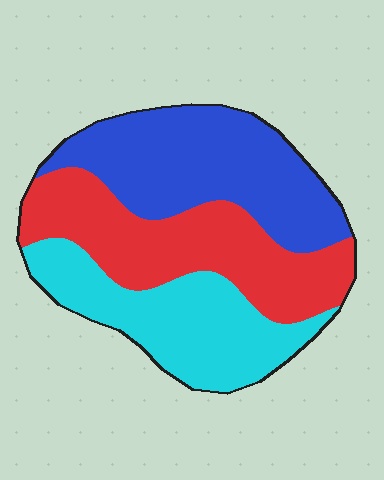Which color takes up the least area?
Cyan, at roughly 30%.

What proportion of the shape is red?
Red covers roughly 35% of the shape.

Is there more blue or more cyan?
Blue.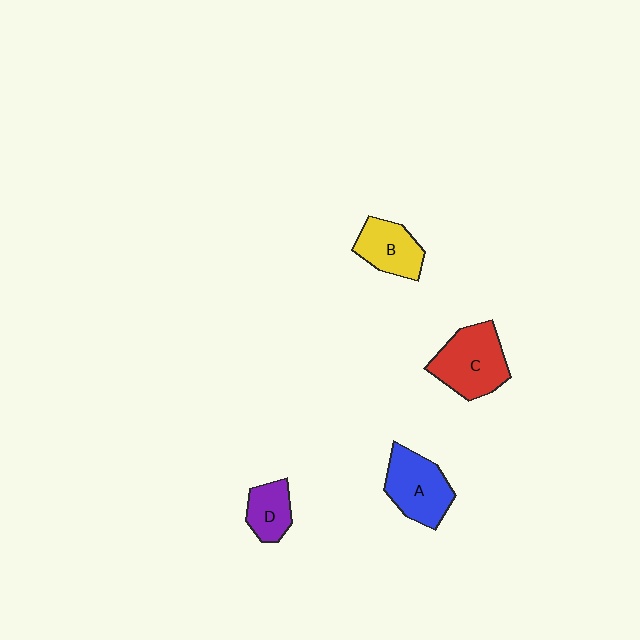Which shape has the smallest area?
Shape D (purple).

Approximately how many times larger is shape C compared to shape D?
Approximately 1.9 times.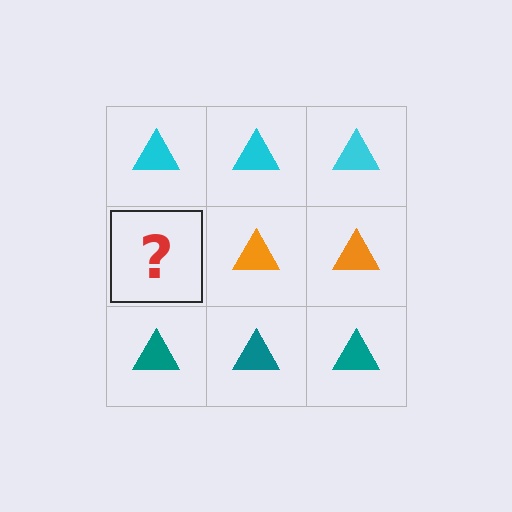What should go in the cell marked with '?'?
The missing cell should contain an orange triangle.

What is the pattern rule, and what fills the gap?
The rule is that each row has a consistent color. The gap should be filled with an orange triangle.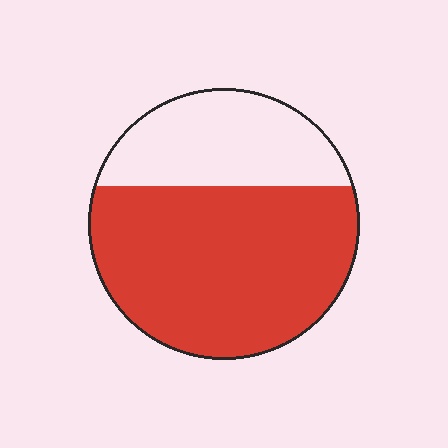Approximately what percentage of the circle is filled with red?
Approximately 70%.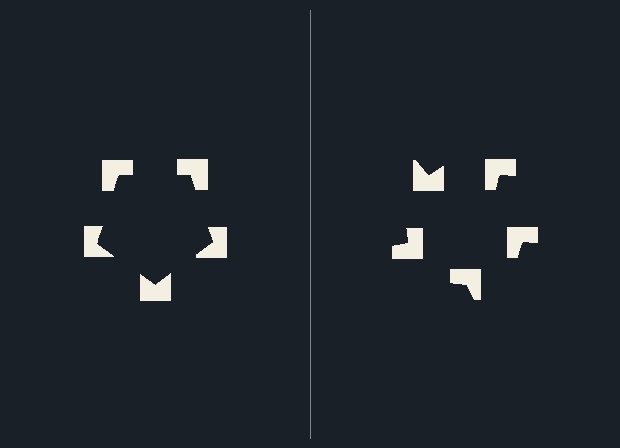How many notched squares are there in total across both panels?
10 — 5 on each side.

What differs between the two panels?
The notched squares are positioned identically on both sides; only the wedge orientations differ. On the left they align to a pentagon; on the right they are misaligned.